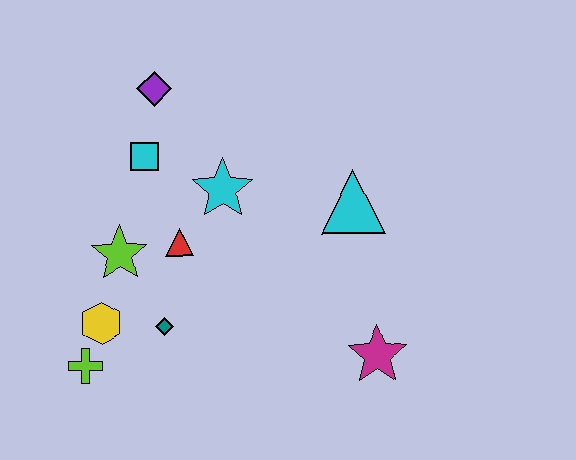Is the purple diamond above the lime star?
Yes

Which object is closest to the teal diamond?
The yellow hexagon is closest to the teal diamond.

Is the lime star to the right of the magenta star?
No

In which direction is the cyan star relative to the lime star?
The cyan star is to the right of the lime star.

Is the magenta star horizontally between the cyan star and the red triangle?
No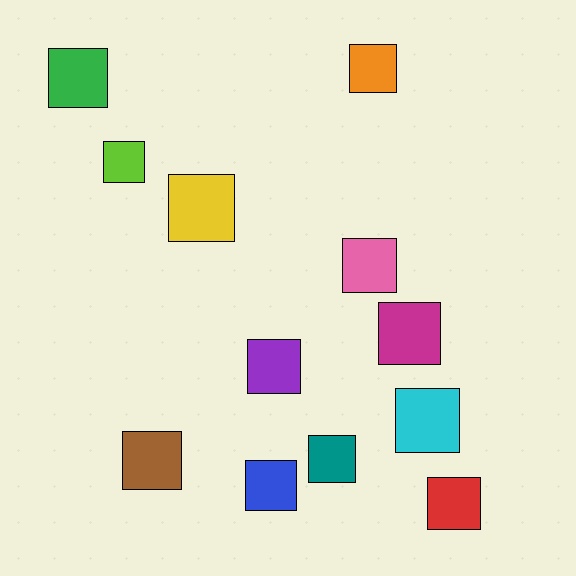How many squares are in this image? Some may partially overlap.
There are 12 squares.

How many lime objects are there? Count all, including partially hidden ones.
There is 1 lime object.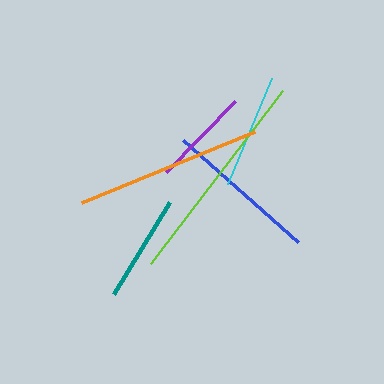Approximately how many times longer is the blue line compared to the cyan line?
The blue line is approximately 1.3 times the length of the cyan line.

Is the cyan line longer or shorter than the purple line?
The cyan line is longer than the purple line.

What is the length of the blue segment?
The blue segment is approximately 154 pixels long.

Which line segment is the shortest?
The purple line is the shortest at approximately 99 pixels.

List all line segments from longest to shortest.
From longest to shortest: lime, orange, blue, cyan, teal, purple.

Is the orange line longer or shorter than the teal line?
The orange line is longer than the teal line.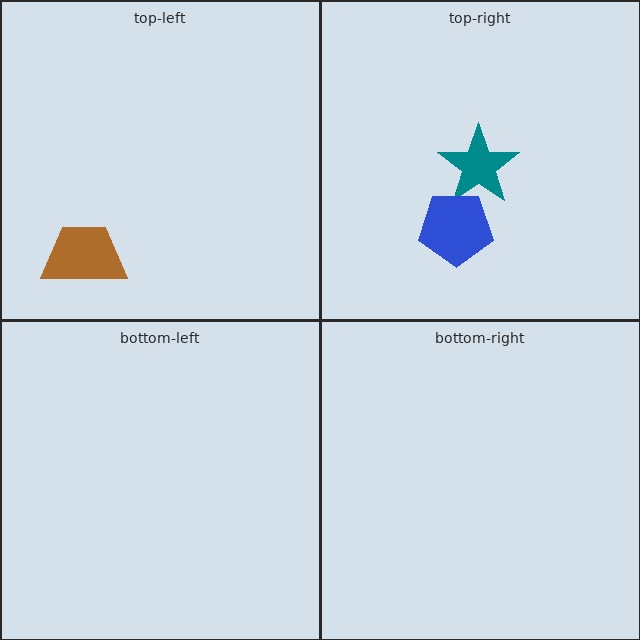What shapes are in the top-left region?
The brown trapezoid.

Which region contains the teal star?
The top-right region.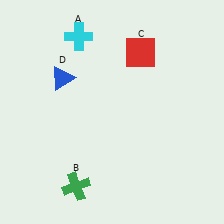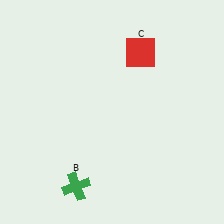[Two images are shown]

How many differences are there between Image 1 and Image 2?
There are 2 differences between the two images.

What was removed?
The cyan cross (A), the blue triangle (D) were removed in Image 2.